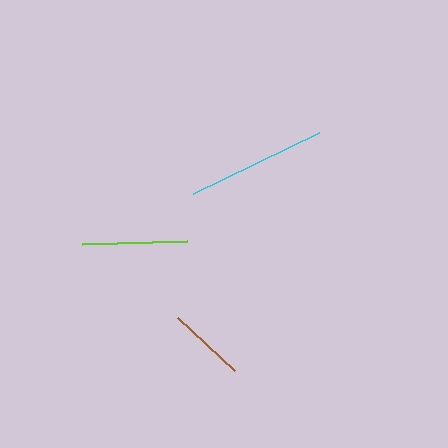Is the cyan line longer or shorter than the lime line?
The cyan line is longer than the lime line.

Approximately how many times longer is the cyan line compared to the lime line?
The cyan line is approximately 1.3 times the length of the lime line.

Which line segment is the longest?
The cyan line is the longest at approximately 140 pixels.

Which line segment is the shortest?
The brown line is the shortest at approximately 78 pixels.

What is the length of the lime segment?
The lime segment is approximately 104 pixels long.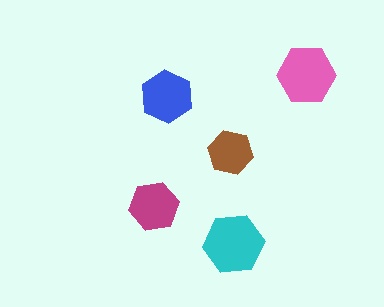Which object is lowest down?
The cyan hexagon is bottommost.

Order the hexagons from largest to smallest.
the cyan one, the pink one, the blue one, the magenta one, the brown one.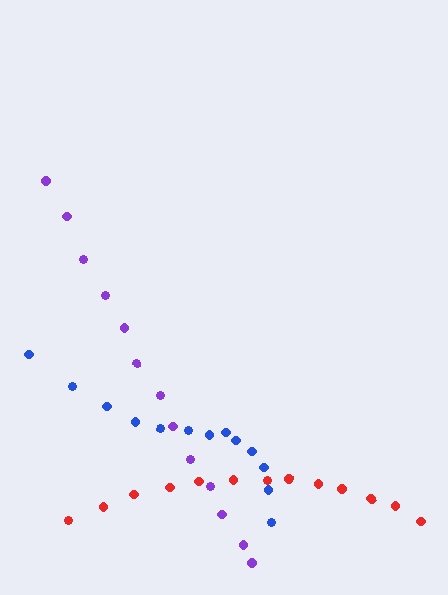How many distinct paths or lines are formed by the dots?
There are 3 distinct paths.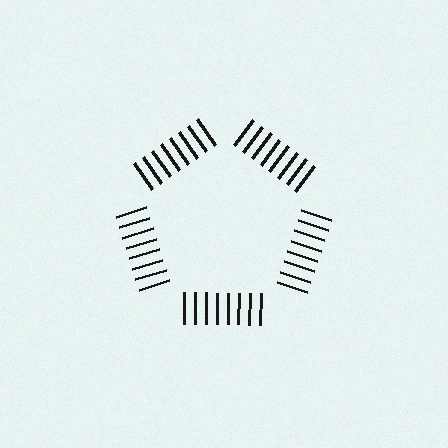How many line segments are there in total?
40 — 8 along each of the 5 edges.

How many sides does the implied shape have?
5 sides — the line-ends trace a pentagon.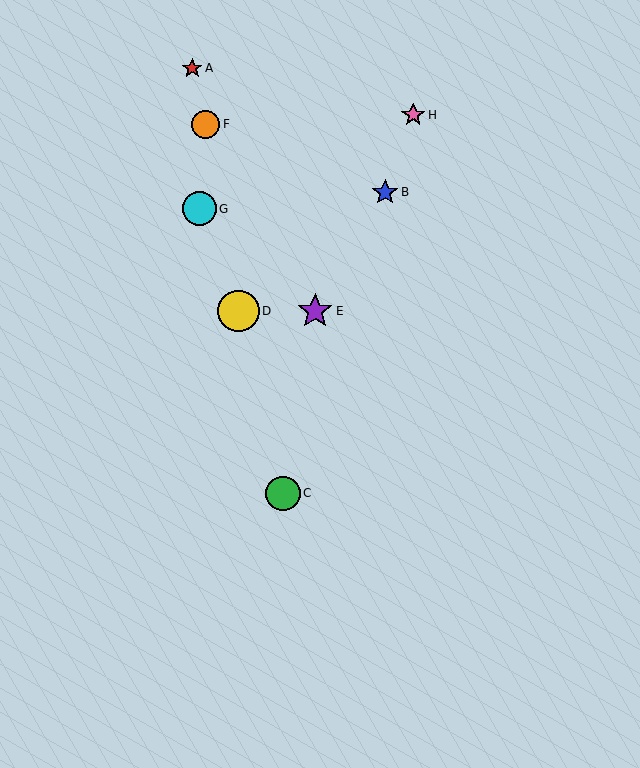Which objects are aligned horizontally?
Objects D, E are aligned horizontally.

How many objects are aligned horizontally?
2 objects (D, E) are aligned horizontally.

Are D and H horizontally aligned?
No, D is at y≈311 and H is at y≈115.